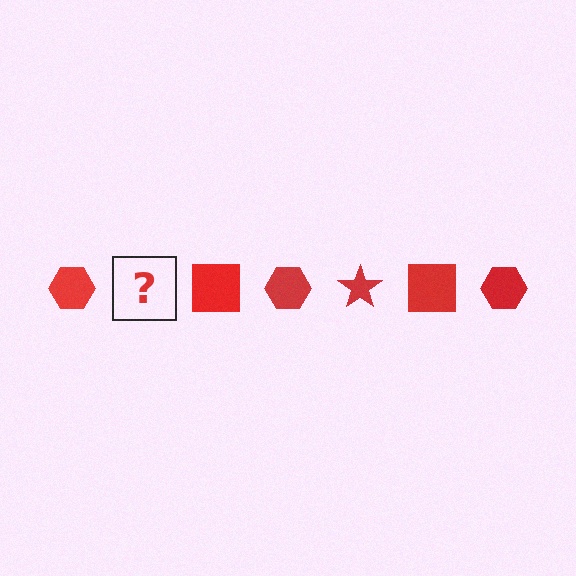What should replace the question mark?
The question mark should be replaced with a red star.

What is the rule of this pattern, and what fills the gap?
The rule is that the pattern cycles through hexagon, star, square shapes in red. The gap should be filled with a red star.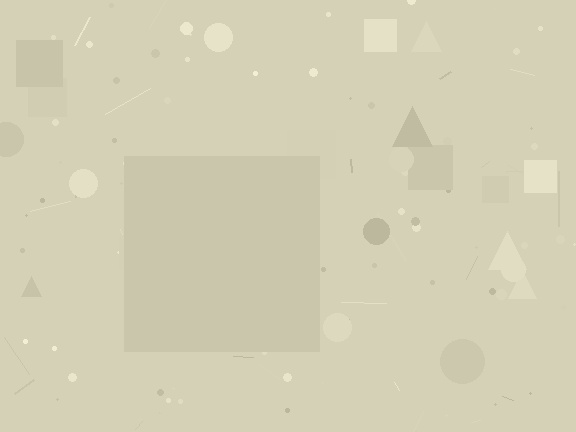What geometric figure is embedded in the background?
A square is embedded in the background.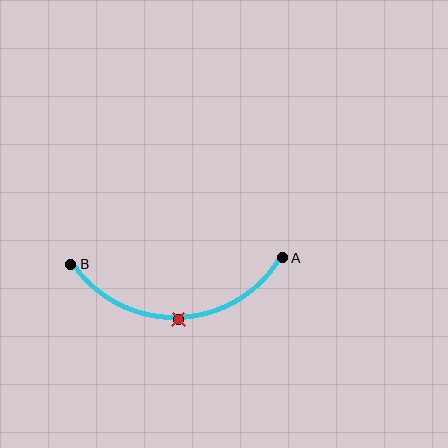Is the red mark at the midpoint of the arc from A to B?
Yes. The red mark lies on the arc at equal arc-length from both A and B — it is the arc midpoint.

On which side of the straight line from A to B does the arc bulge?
The arc bulges below the straight line connecting A and B.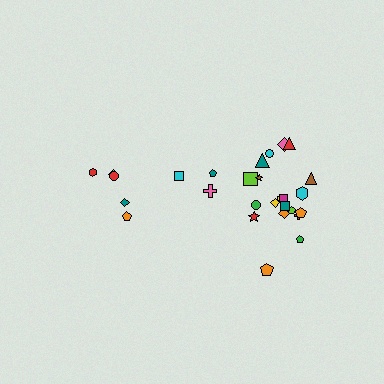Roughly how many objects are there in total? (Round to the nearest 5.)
Roughly 30 objects in total.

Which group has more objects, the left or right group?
The right group.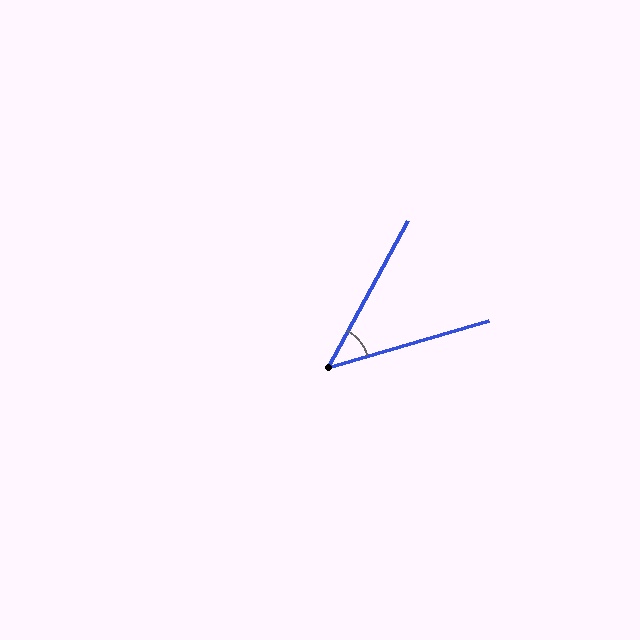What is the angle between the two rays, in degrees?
Approximately 45 degrees.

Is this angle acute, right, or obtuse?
It is acute.